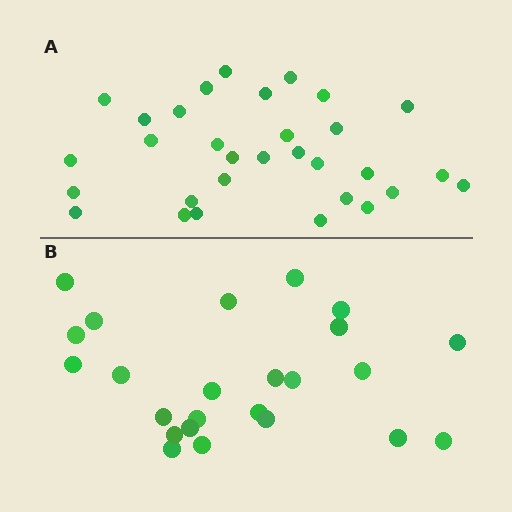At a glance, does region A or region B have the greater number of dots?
Region A (the top region) has more dots.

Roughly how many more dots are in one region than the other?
Region A has roughly 8 or so more dots than region B.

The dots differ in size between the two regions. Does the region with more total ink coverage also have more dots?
No. Region B has more total ink coverage because its dots are larger, but region A actually contains more individual dots. Total area can be misleading — the number of items is what matters here.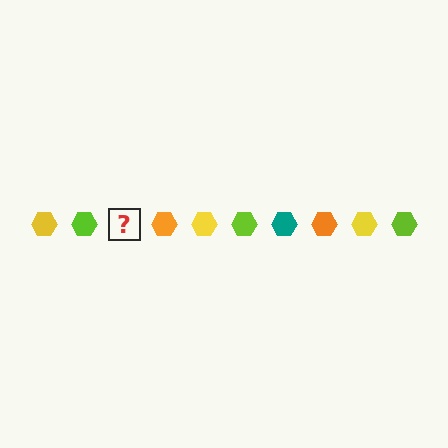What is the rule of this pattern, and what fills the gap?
The rule is that the pattern cycles through yellow, lime, teal, orange hexagons. The gap should be filled with a teal hexagon.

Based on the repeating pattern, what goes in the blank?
The blank should be a teal hexagon.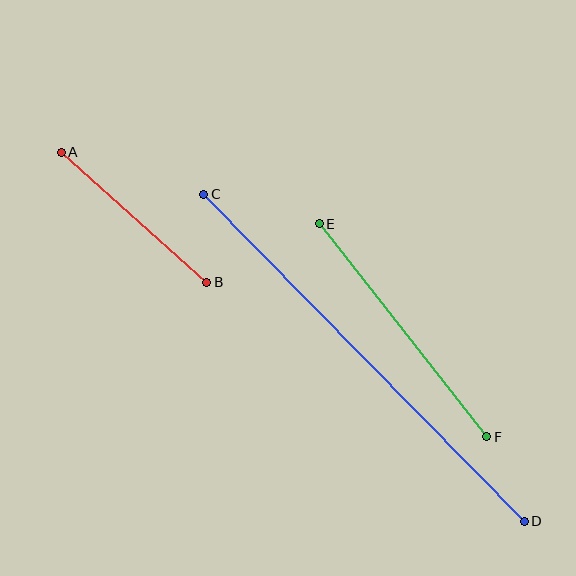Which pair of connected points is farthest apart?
Points C and D are farthest apart.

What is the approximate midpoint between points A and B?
The midpoint is at approximately (134, 217) pixels.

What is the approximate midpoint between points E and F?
The midpoint is at approximately (403, 330) pixels.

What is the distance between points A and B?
The distance is approximately 195 pixels.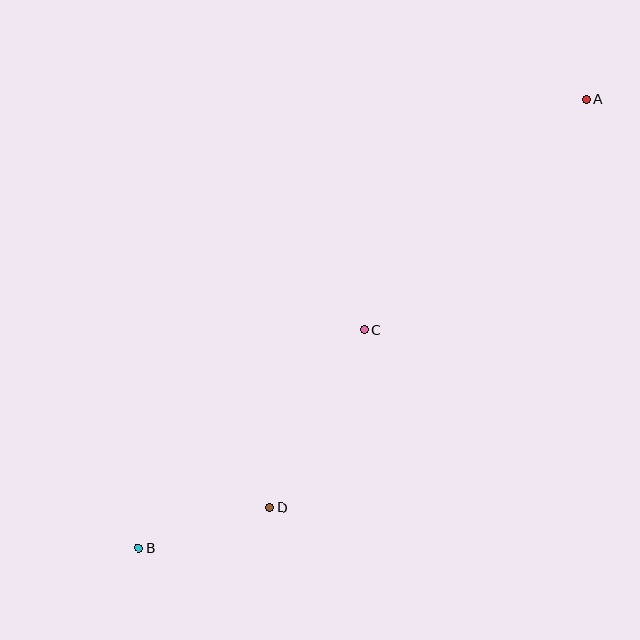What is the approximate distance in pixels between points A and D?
The distance between A and D is approximately 517 pixels.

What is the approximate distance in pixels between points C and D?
The distance between C and D is approximately 202 pixels.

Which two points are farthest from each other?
Points A and B are farthest from each other.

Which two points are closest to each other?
Points B and D are closest to each other.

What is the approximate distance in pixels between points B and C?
The distance between B and C is approximately 314 pixels.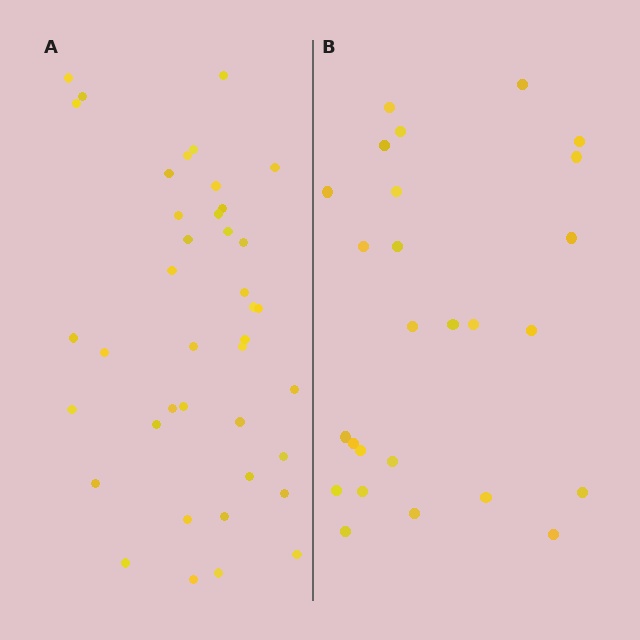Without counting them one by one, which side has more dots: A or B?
Region A (the left region) has more dots.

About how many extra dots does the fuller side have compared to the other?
Region A has approximately 15 more dots than region B.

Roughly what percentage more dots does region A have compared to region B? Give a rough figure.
About 55% more.